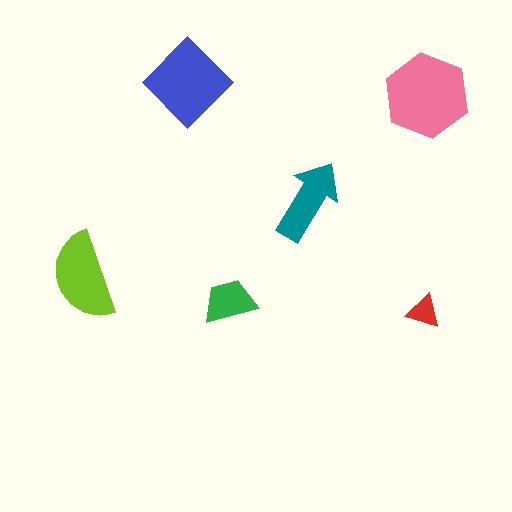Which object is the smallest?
The red triangle.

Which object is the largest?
The pink hexagon.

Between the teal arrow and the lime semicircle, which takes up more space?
The lime semicircle.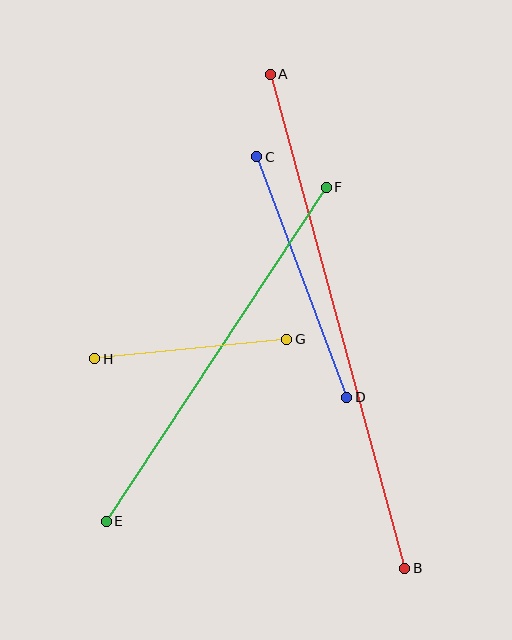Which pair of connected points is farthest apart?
Points A and B are farthest apart.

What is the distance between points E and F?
The distance is approximately 400 pixels.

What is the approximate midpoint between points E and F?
The midpoint is at approximately (216, 354) pixels.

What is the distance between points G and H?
The distance is approximately 193 pixels.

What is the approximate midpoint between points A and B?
The midpoint is at approximately (338, 321) pixels.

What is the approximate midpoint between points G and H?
The midpoint is at approximately (191, 349) pixels.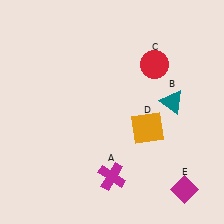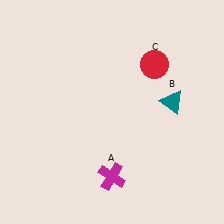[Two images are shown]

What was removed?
The magenta diamond (E), the orange square (D) were removed in Image 2.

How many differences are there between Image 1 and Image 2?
There are 2 differences between the two images.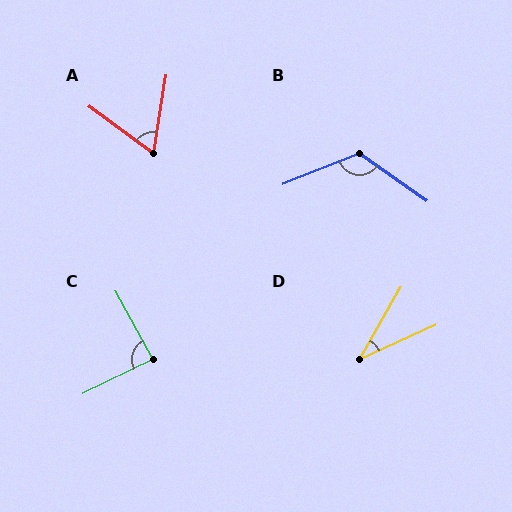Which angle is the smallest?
D, at approximately 36 degrees.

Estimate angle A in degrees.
Approximately 63 degrees.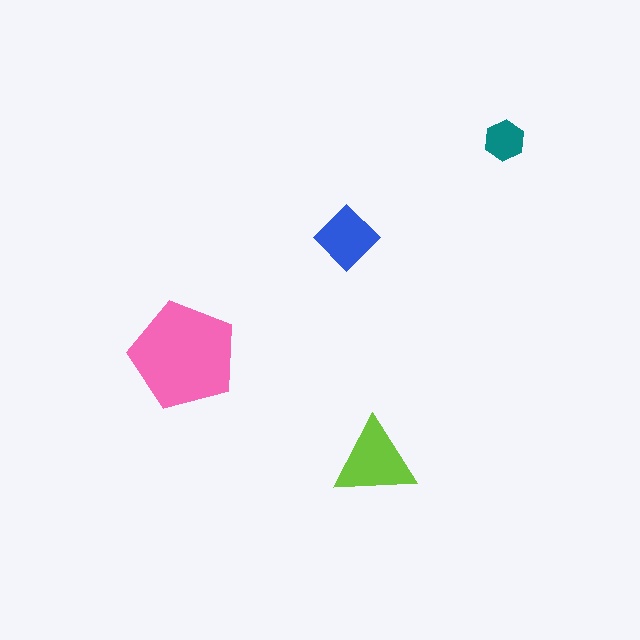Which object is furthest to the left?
The pink pentagon is leftmost.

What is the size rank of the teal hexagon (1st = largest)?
4th.